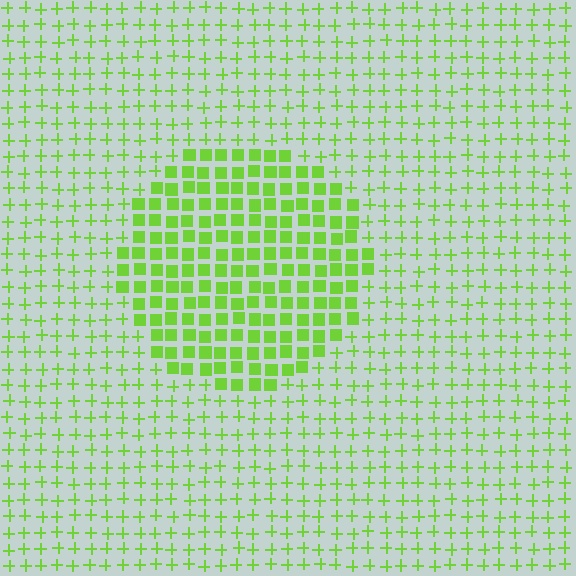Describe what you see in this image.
The image is filled with small lime elements arranged in a uniform grid. A circle-shaped region contains squares, while the surrounding area contains plus signs. The boundary is defined purely by the change in element shape.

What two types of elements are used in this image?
The image uses squares inside the circle region and plus signs outside it.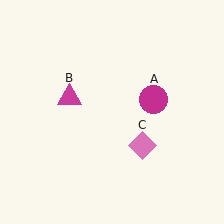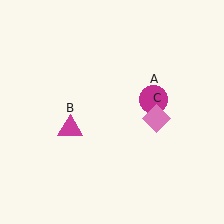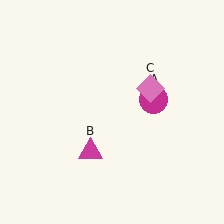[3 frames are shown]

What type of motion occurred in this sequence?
The magenta triangle (object B), pink diamond (object C) rotated counterclockwise around the center of the scene.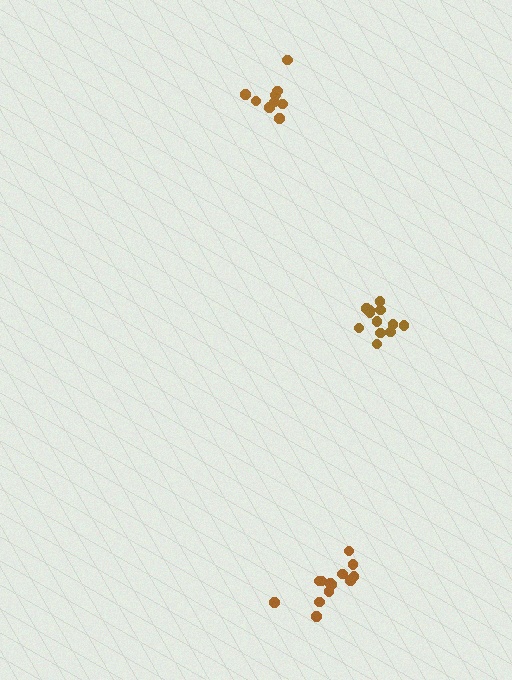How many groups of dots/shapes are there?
There are 3 groups.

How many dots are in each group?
Group 1: 9 dots, Group 2: 13 dots, Group 3: 12 dots (34 total).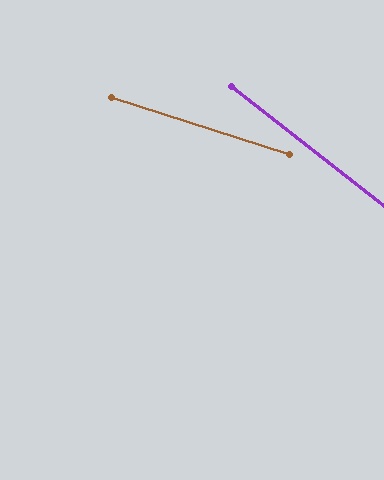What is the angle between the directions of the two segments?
Approximately 20 degrees.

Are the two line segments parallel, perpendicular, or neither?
Neither parallel nor perpendicular — they differ by about 20°.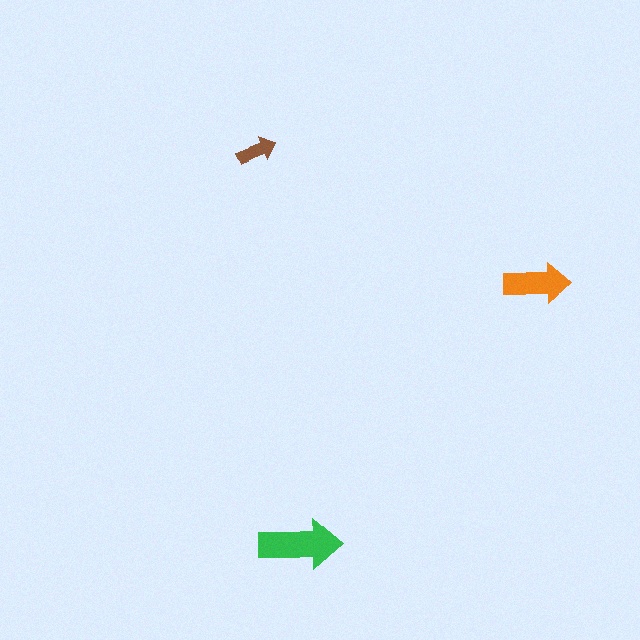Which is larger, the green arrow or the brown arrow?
The green one.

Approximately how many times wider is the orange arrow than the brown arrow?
About 1.5 times wider.